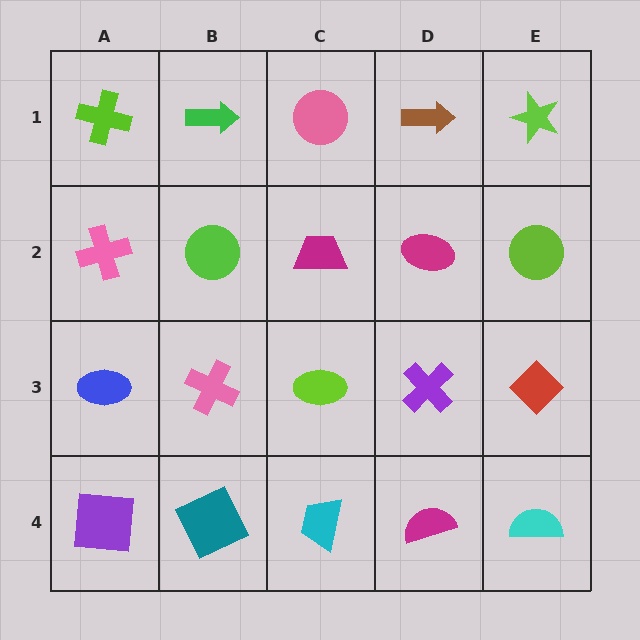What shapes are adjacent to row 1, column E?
A lime circle (row 2, column E), a brown arrow (row 1, column D).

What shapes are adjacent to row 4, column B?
A pink cross (row 3, column B), a purple square (row 4, column A), a cyan trapezoid (row 4, column C).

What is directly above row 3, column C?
A magenta trapezoid.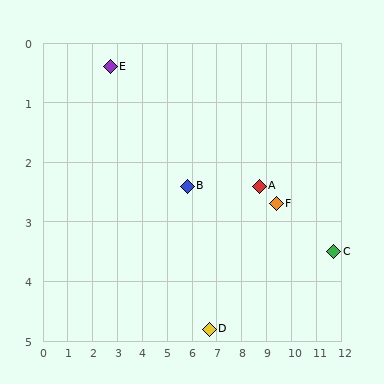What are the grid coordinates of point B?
Point B is at approximately (5.8, 2.4).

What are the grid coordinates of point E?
Point E is at approximately (2.7, 0.4).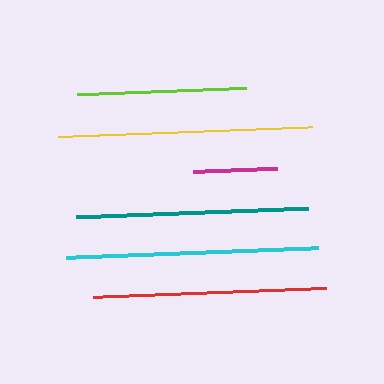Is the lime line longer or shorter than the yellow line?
The yellow line is longer than the lime line.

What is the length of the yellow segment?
The yellow segment is approximately 254 pixels long.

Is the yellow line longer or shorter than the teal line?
The yellow line is longer than the teal line.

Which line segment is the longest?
The yellow line is the longest at approximately 254 pixels.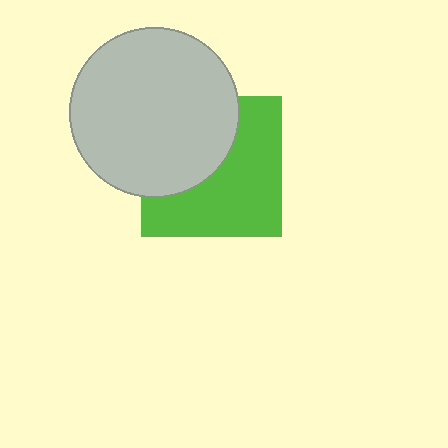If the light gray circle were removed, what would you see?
You would see the complete lime square.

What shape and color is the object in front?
The object in front is a light gray circle.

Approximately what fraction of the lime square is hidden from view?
Roughly 43% of the lime square is hidden behind the light gray circle.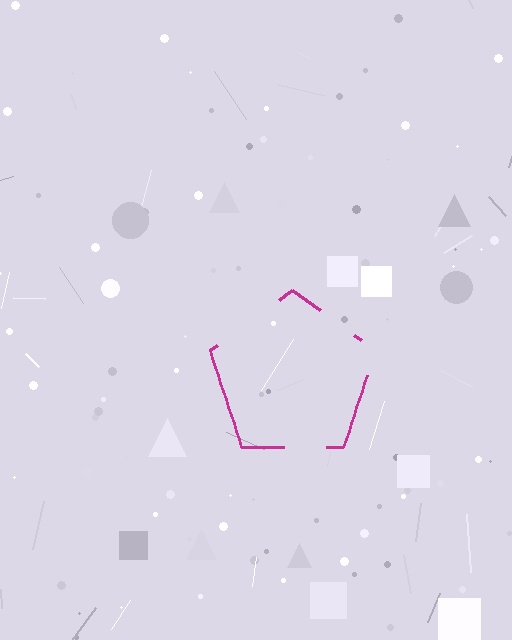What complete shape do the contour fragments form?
The contour fragments form a pentagon.